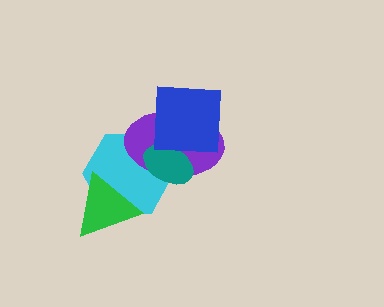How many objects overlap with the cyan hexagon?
3 objects overlap with the cyan hexagon.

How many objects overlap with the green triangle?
1 object overlaps with the green triangle.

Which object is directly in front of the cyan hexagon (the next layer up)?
The purple ellipse is directly in front of the cyan hexagon.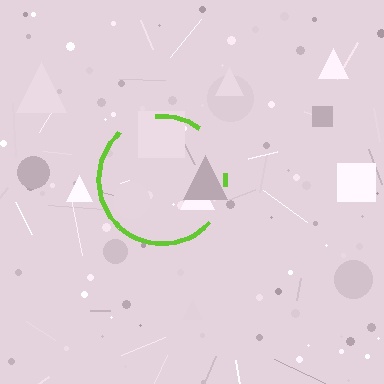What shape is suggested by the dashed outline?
The dashed outline suggests a circle.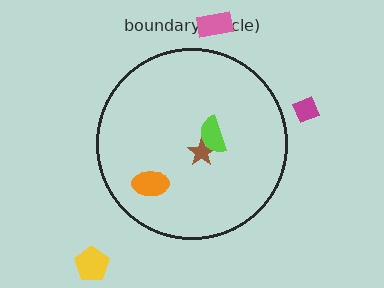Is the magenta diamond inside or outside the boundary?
Outside.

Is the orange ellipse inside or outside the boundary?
Inside.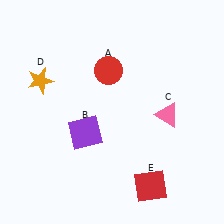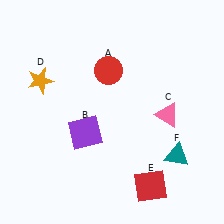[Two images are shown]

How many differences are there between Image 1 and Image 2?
There is 1 difference between the two images.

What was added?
A teal triangle (F) was added in Image 2.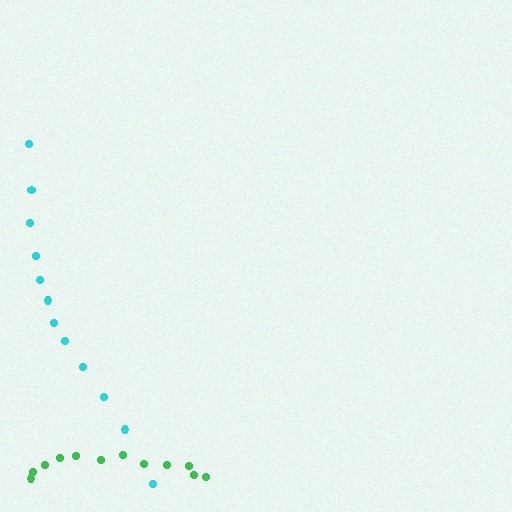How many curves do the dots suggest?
There are 2 distinct paths.